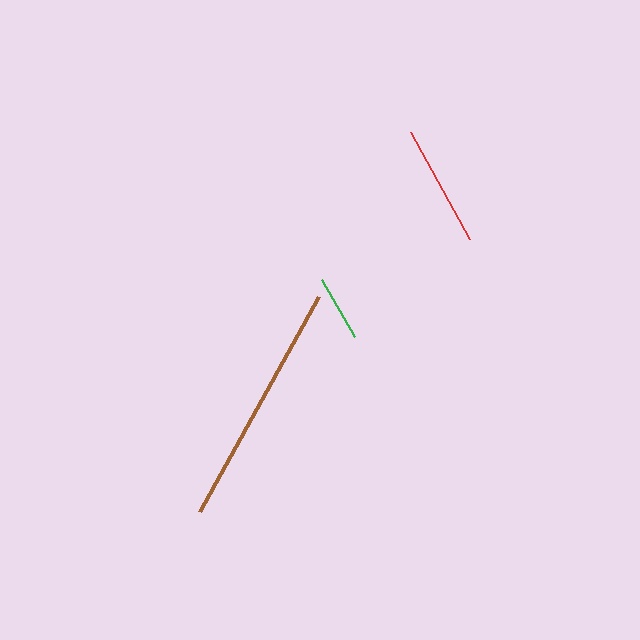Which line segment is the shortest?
The green line is the shortest at approximately 66 pixels.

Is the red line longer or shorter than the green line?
The red line is longer than the green line.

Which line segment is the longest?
The brown line is the longest at approximately 245 pixels.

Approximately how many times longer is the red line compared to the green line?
The red line is approximately 1.8 times the length of the green line.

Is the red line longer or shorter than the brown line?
The brown line is longer than the red line.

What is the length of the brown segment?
The brown segment is approximately 245 pixels long.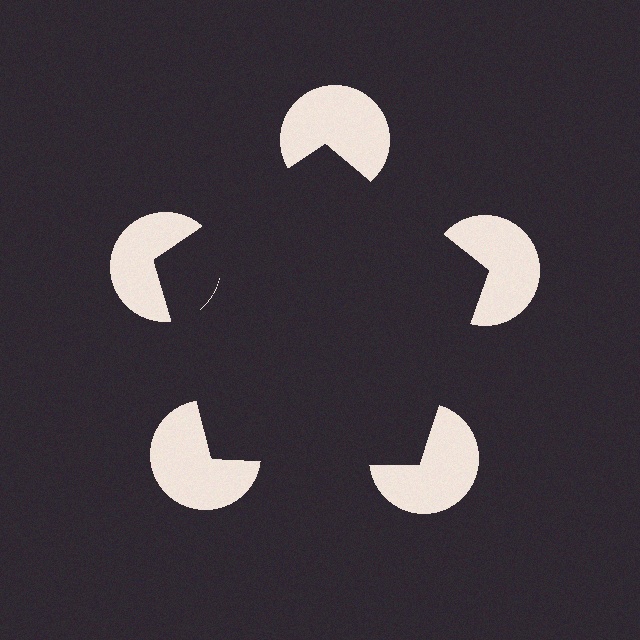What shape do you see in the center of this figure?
An illusory pentagon — its edges are inferred from the aligned wedge cuts in the pac-man discs, not physically drawn.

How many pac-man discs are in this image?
There are 5 — one at each vertex of the illusory pentagon.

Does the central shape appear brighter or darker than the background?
It typically appears slightly darker than the background, even though no actual brightness change is drawn.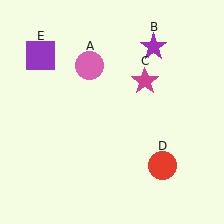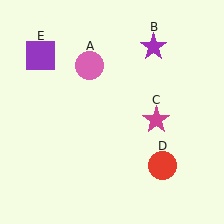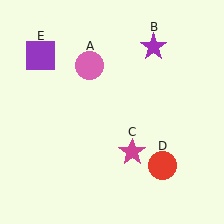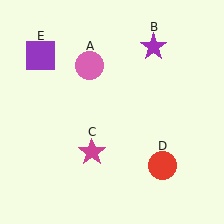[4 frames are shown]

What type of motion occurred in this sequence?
The magenta star (object C) rotated clockwise around the center of the scene.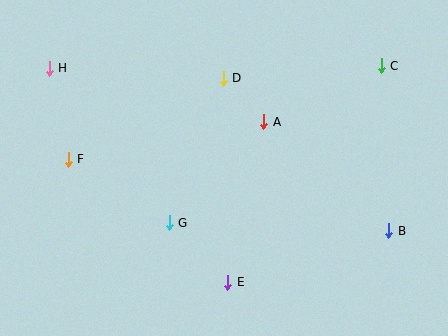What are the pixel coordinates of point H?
Point H is at (49, 68).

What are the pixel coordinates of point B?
Point B is at (389, 231).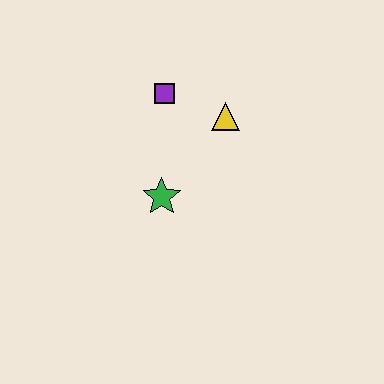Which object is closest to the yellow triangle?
The purple square is closest to the yellow triangle.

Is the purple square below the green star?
No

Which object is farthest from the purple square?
The green star is farthest from the purple square.